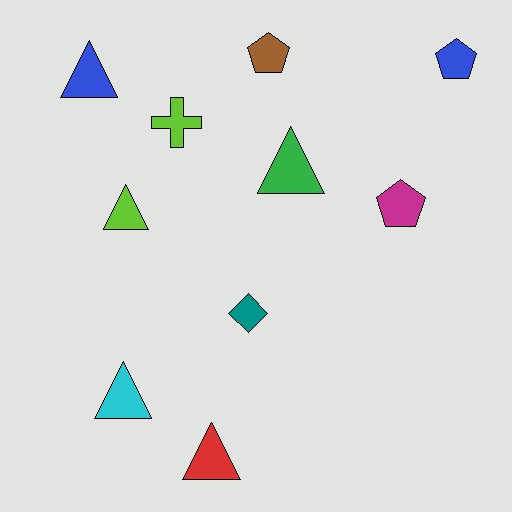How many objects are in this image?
There are 10 objects.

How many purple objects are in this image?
There are no purple objects.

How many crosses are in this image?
There is 1 cross.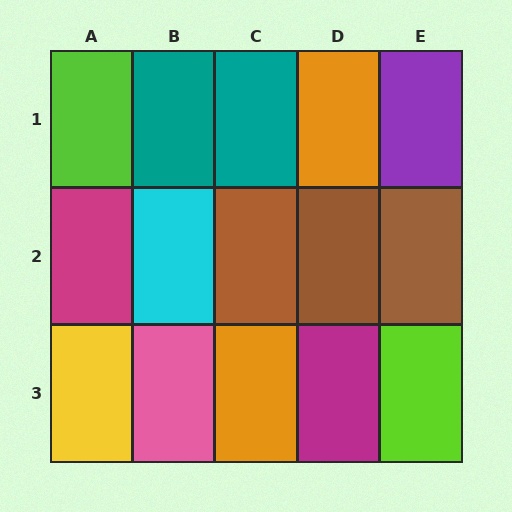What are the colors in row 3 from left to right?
Yellow, pink, orange, magenta, lime.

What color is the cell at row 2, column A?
Magenta.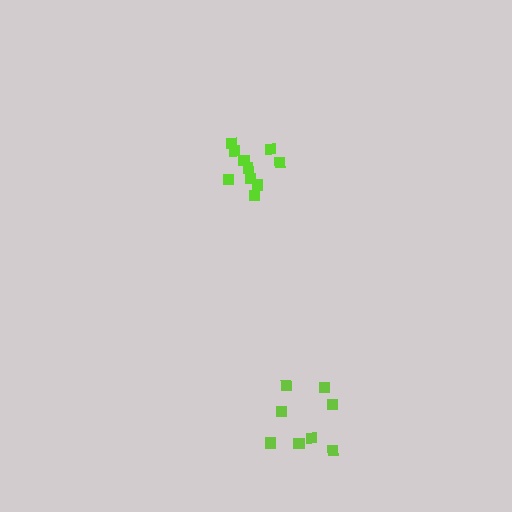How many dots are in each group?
Group 1: 9 dots, Group 2: 10 dots (19 total).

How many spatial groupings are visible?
There are 2 spatial groupings.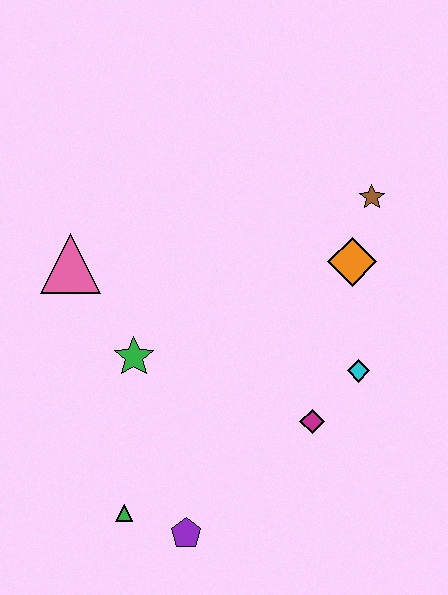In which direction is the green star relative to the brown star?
The green star is to the left of the brown star.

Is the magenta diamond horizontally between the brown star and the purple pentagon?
Yes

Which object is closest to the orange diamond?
The brown star is closest to the orange diamond.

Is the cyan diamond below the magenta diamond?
No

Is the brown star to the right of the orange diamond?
Yes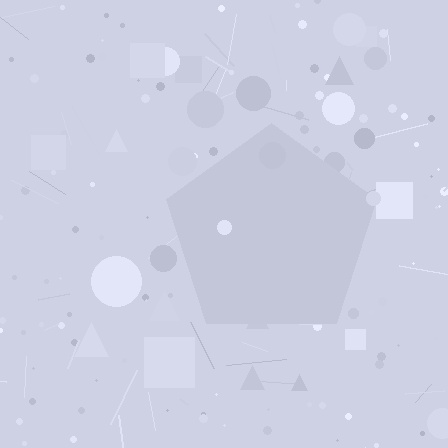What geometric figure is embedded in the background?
A pentagon is embedded in the background.